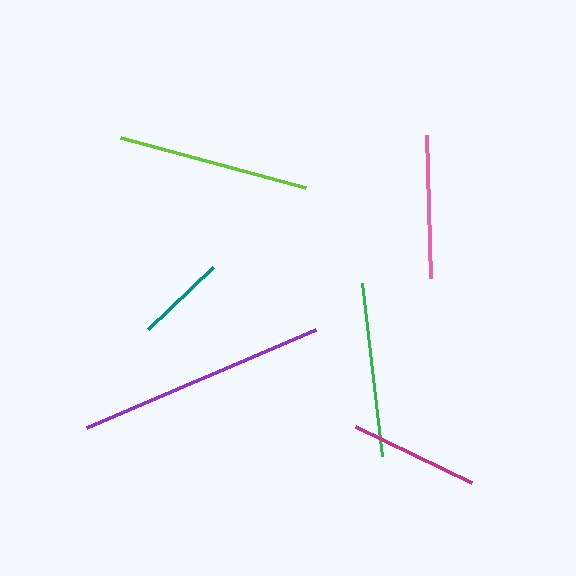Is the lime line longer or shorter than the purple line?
The purple line is longer than the lime line.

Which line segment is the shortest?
The teal line is the shortest at approximately 90 pixels.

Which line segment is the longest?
The purple line is the longest at approximately 249 pixels.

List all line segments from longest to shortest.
From longest to shortest: purple, lime, green, pink, magenta, teal.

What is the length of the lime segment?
The lime segment is approximately 192 pixels long.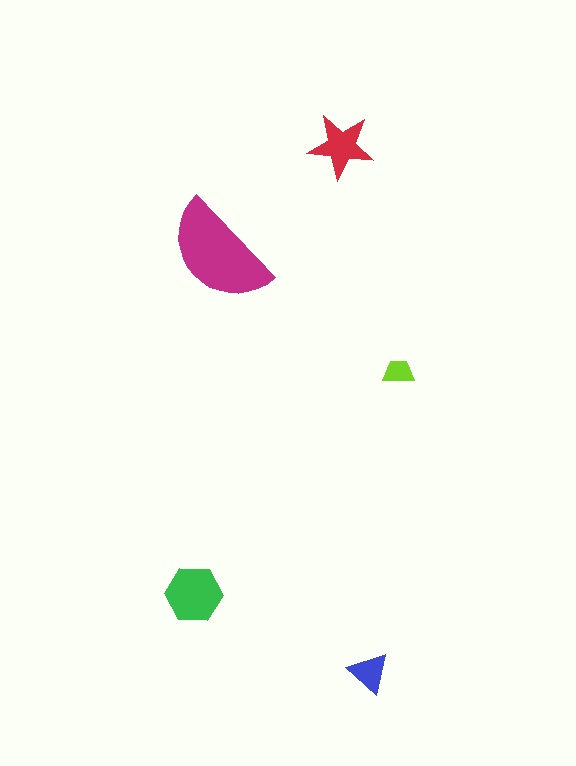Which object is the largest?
The magenta semicircle.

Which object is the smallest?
The lime trapezoid.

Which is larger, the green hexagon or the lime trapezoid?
The green hexagon.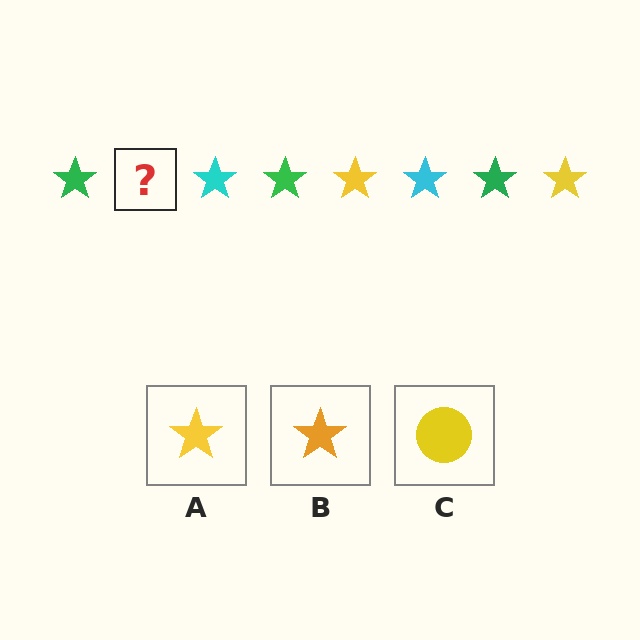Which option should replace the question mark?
Option A.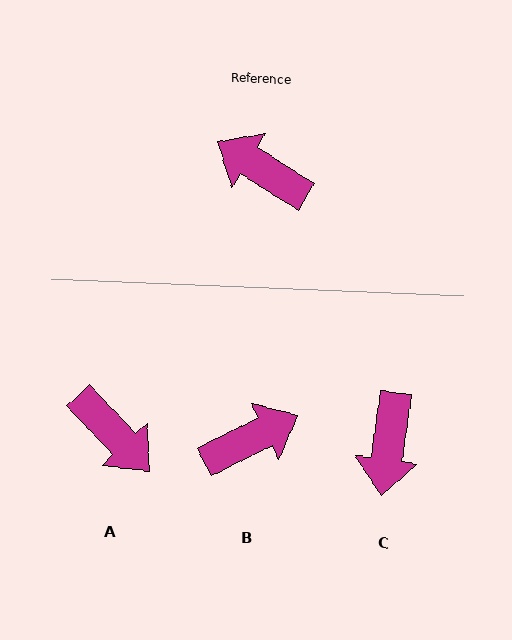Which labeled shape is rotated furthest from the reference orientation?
A, about 165 degrees away.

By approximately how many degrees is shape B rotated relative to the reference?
Approximately 121 degrees clockwise.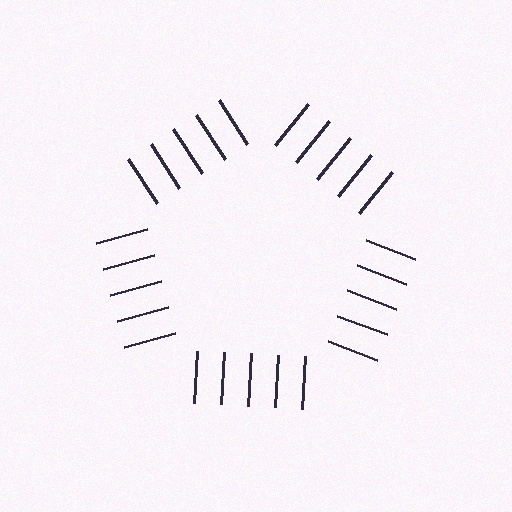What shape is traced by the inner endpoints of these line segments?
An illusory pentagon — the line segments terminate on its edges but no continuous stroke is drawn.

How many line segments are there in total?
25 — 5 along each of the 5 edges.